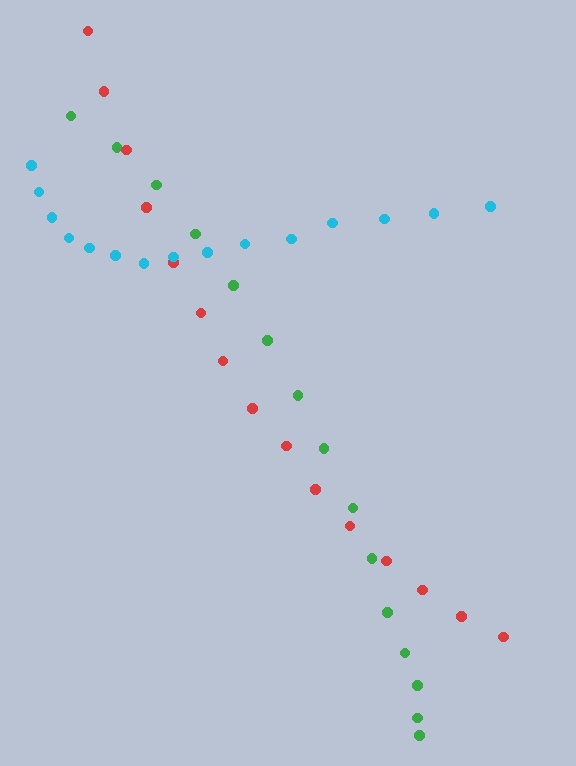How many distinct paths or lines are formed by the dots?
There are 3 distinct paths.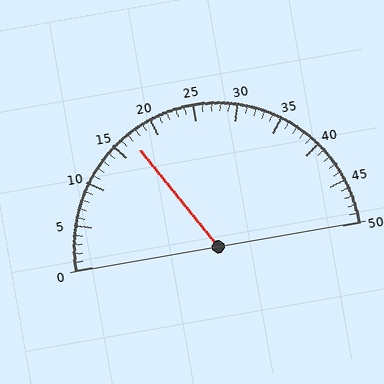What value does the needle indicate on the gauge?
The needle indicates approximately 17.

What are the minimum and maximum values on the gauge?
The gauge ranges from 0 to 50.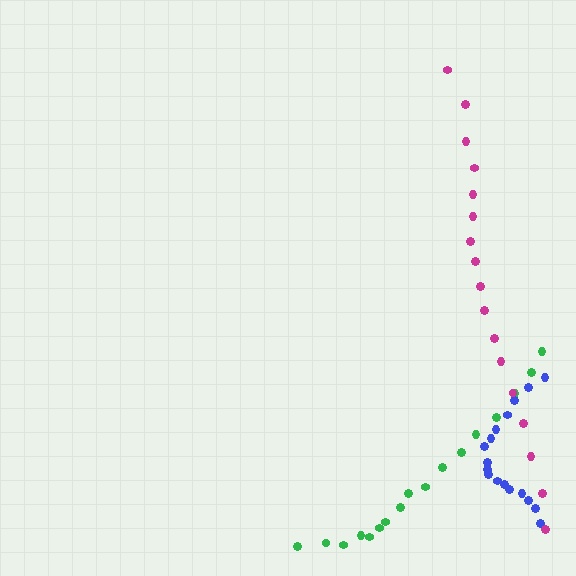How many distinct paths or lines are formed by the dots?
There are 3 distinct paths.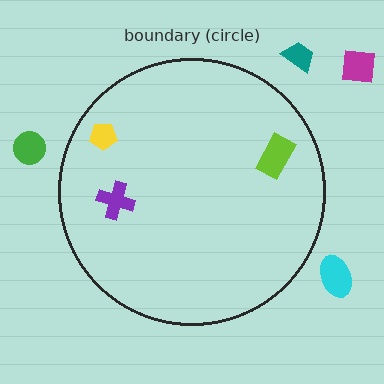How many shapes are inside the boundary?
3 inside, 4 outside.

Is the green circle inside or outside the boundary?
Outside.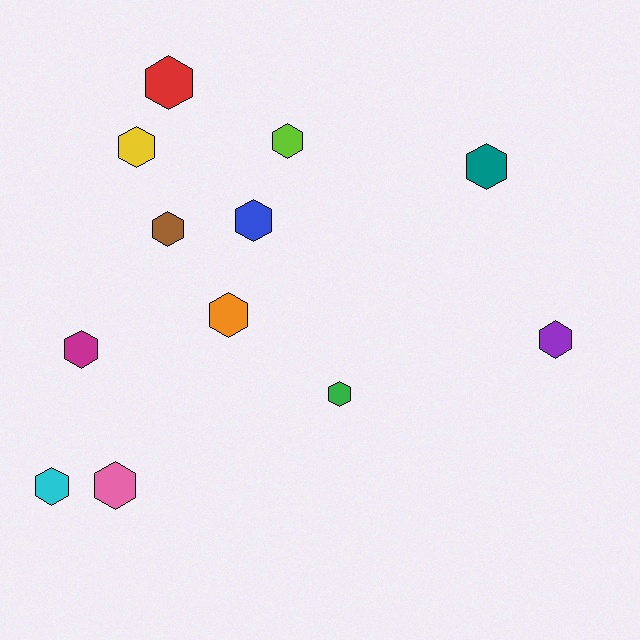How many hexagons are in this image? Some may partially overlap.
There are 12 hexagons.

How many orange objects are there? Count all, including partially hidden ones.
There is 1 orange object.